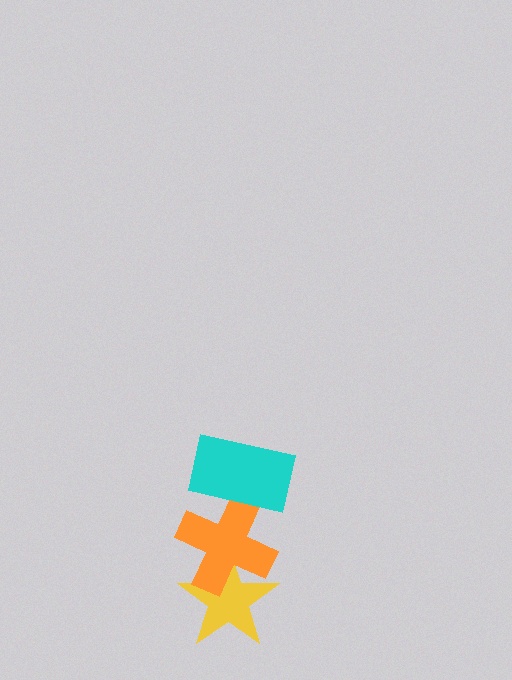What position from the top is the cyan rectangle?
The cyan rectangle is 1st from the top.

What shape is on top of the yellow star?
The orange cross is on top of the yellow star.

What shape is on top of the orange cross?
The cyan rectangle is on top of the orange cross.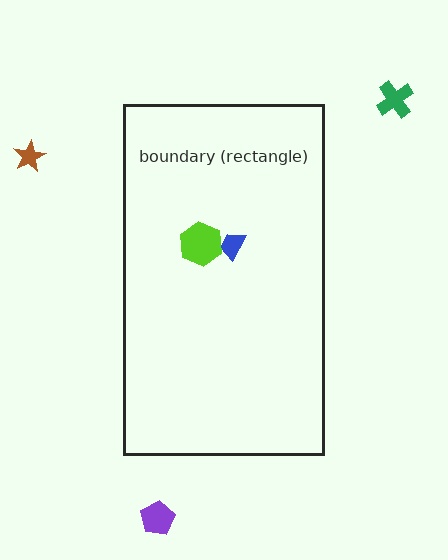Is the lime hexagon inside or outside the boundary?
Inside.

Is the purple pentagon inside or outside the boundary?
Outside.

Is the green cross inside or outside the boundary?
Outside.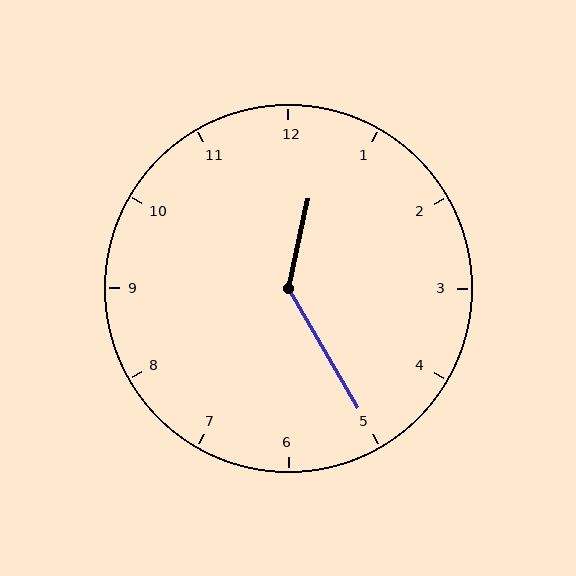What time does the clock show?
12:25.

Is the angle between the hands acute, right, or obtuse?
It is obtuse.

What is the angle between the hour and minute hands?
Approximately 138 degrees.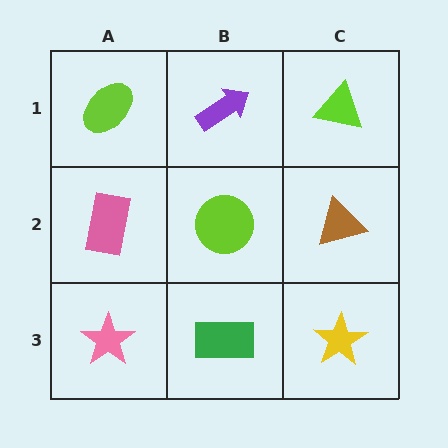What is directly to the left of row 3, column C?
A green rectangle.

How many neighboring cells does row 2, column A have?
3.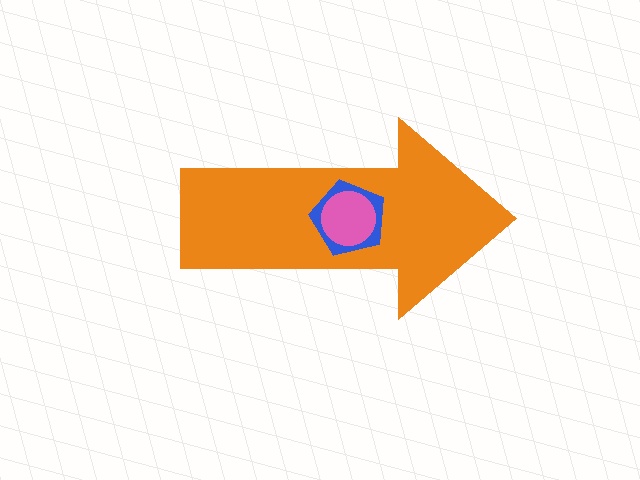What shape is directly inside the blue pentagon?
The pink circle.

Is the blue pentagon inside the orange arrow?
Yes.